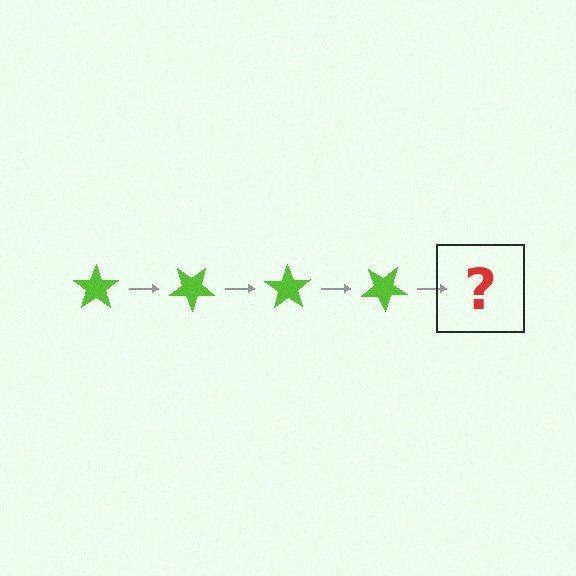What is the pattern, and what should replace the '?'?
The pattern is that the star rotates 35 degrees each step. The '?' should be a lime star rotated 140 degrees.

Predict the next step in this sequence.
The next step is a lime star rotated 140 degrees.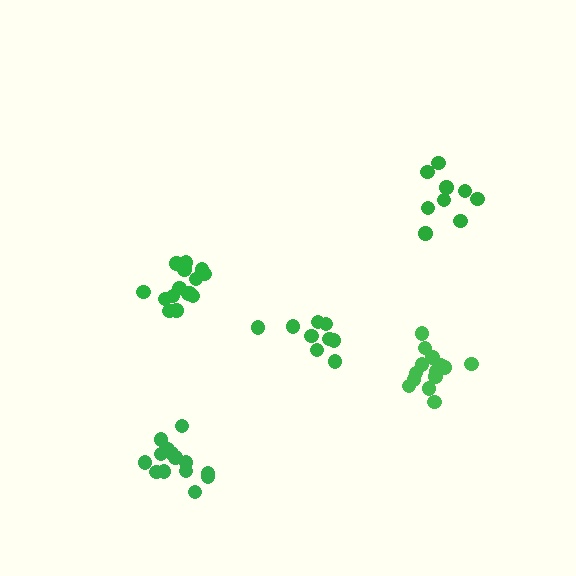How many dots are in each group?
Group 1: 14 dots, Group 2: 14 dots, Group 3: 15 dots, Group 4: 9 dots, Group 5: 9 dots (61 total).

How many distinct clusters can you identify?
There are 5 distinct clusters.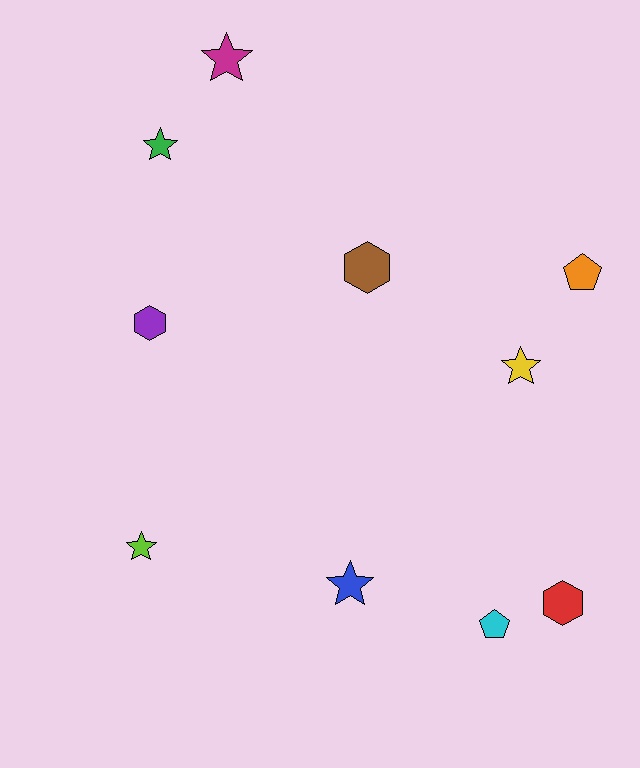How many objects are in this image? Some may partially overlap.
There are 10 objects.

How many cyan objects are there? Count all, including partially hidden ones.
There is 1 cyan object.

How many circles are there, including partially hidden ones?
There are no circles.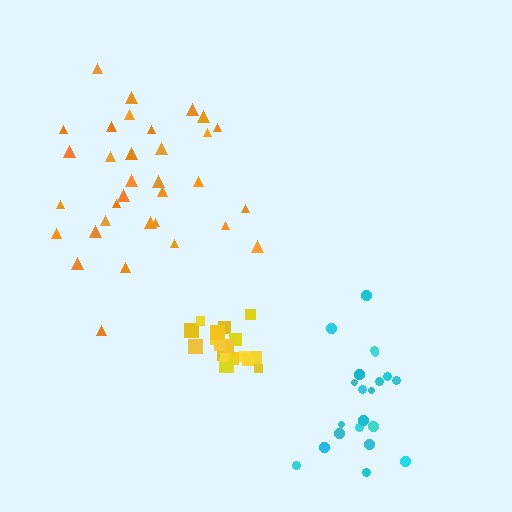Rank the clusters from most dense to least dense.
yellow, orange, cyan.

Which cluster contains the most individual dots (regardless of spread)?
Orange (33).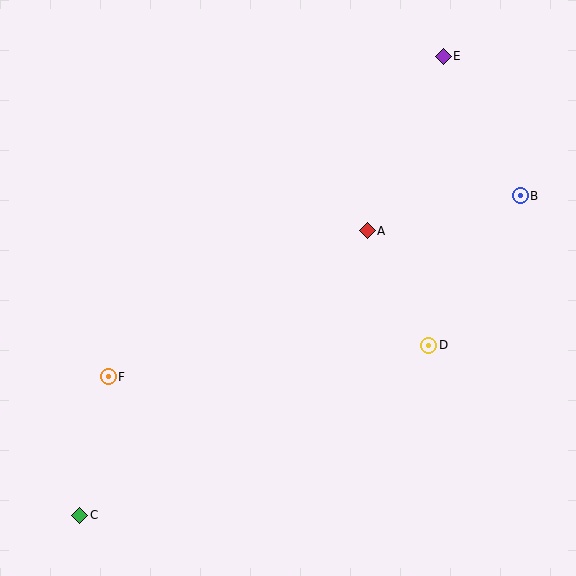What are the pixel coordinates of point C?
Point C is at (80, 515).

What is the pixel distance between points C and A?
The distance between C and A is 404 pixels.